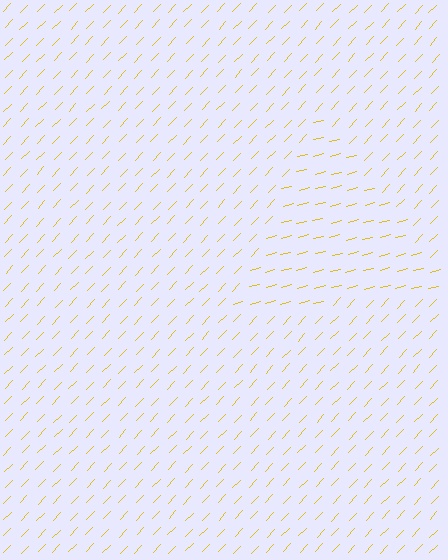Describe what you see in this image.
The image is filled with small yellow line segments. A triangle region in the image has lines oriented differently from the surrounding lines, creating a visible texture boundary.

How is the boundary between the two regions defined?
The boundary is defined purely by a change in line orientation (approximately 32 degrees difference). All lines are the same color and thickness.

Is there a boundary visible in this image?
Yes, there is a texture boundary formed by a change in line orientation.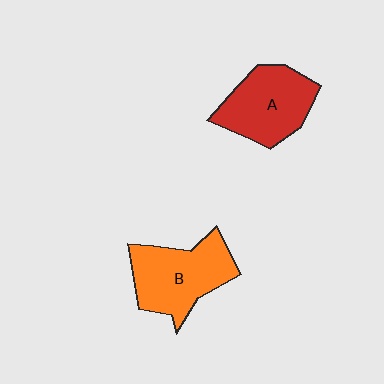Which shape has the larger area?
Shape B (orange).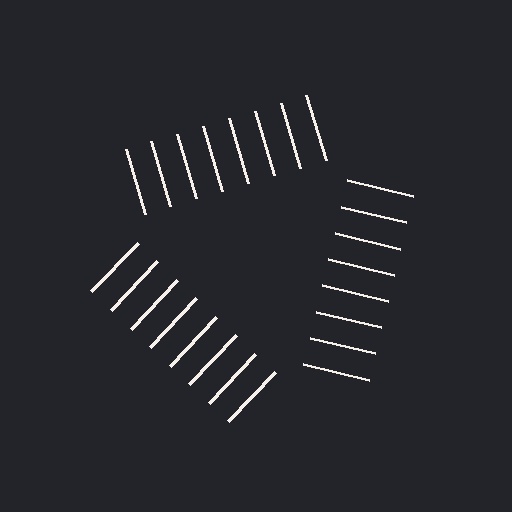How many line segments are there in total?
24 — 8 along each of the 3 edges.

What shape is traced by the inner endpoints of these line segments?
An illusory triangle — the line segments terminate on its edges but no continuous stroke is drawn.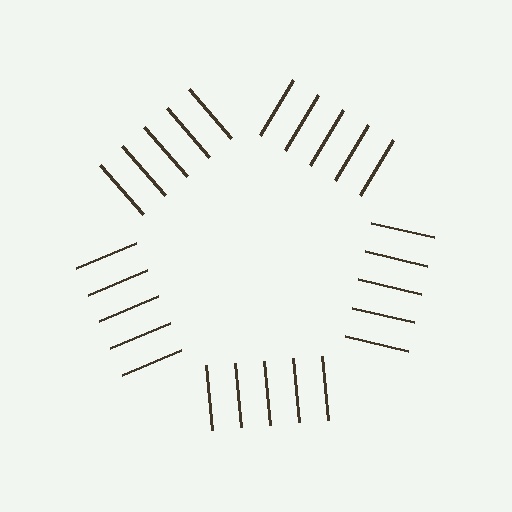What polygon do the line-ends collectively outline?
An illusory pentagon — the line segments terminate on its edges but no continuous stroke is drawn.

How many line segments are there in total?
25 — 5 along each of the 5 edges.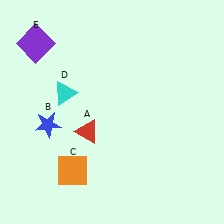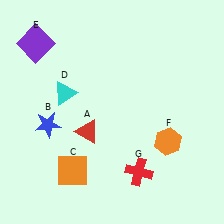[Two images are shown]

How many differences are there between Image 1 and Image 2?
There are 2 differences between the two images.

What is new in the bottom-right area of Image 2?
An orange hexagon (F) was added in the bottom-right area of Image 2.